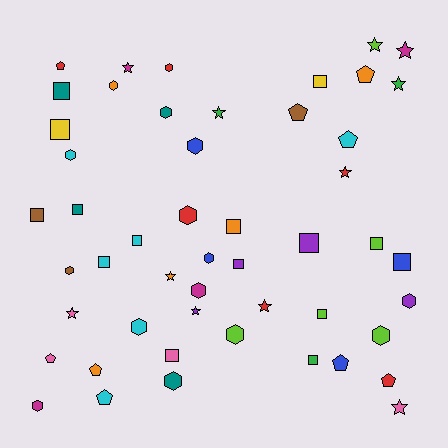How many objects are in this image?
There are 50 objects.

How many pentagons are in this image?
There are 9 pentagons.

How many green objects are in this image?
There are 3 green objects.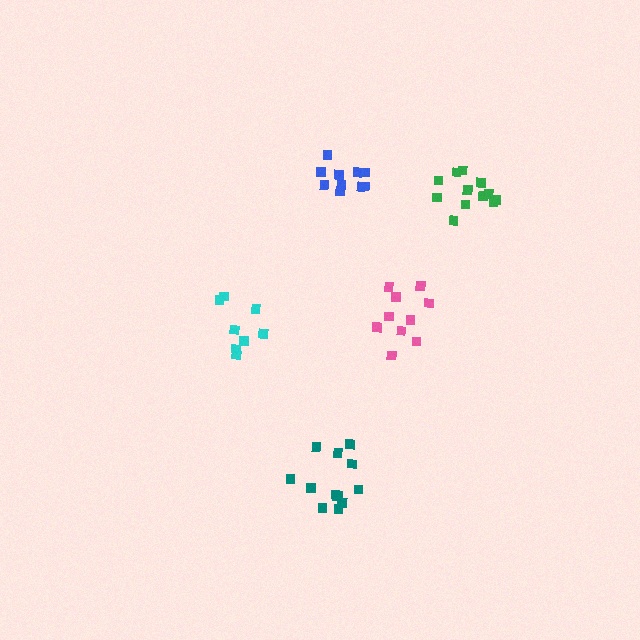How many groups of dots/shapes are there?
There are 5 groups.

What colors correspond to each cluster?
The clusters are colored: teal, blue, cyan, pink, green.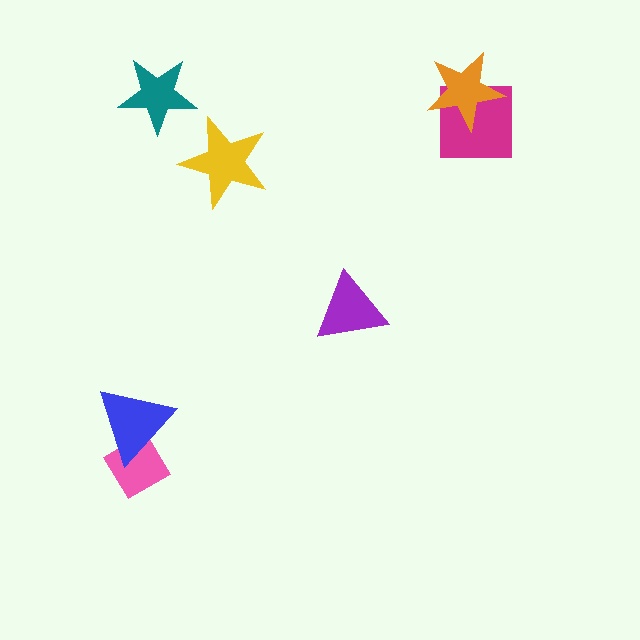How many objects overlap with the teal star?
0 objects overlap with the teal star.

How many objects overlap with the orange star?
1 object overlaps with the orange star.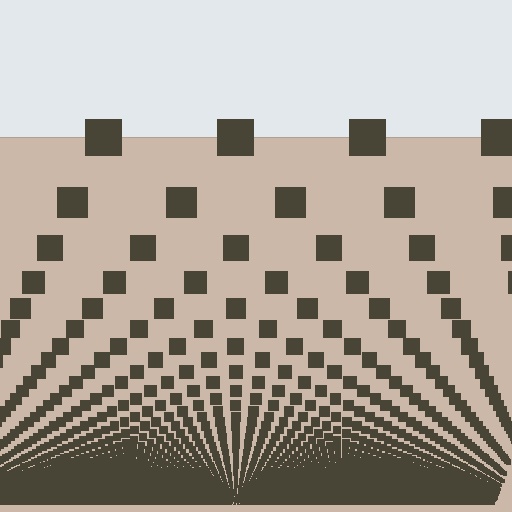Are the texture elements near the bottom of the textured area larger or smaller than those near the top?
Smaller. The gradient is inverted — elements near the bottom are smaller and denser.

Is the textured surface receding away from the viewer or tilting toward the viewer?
The surface appears to tilt toward the viewer. Texture elements get larger and sparser toward the top.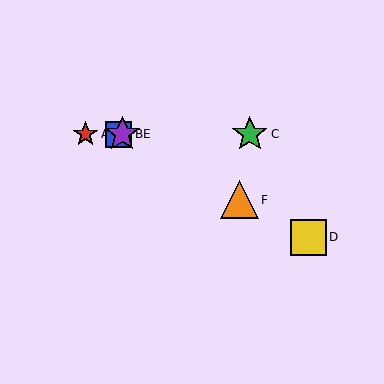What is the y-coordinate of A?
Object A is at y≈134.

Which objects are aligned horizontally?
Objects A, B, C, E are aligned horizontally.